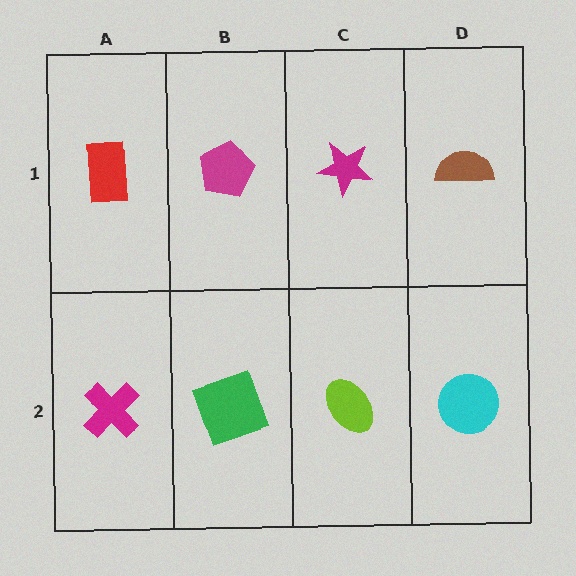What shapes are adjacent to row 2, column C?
A magenta star (row 1, column C), a green square (row 2, column B), a cyan circle (row 2, column D).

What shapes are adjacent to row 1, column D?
A cyan circle (row 2, column D), a magenta star (row 1, column C).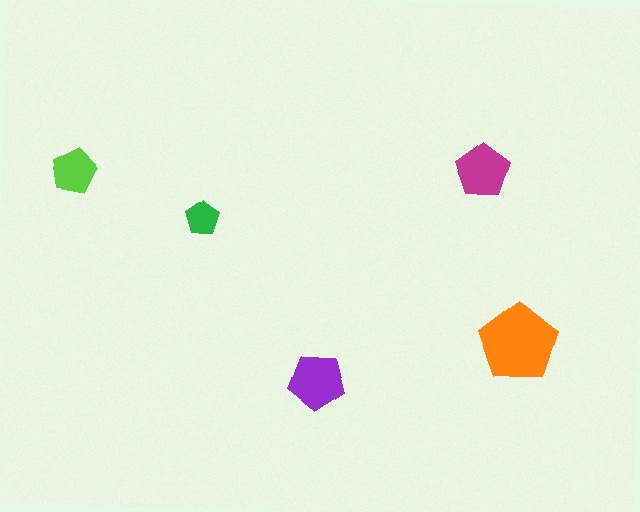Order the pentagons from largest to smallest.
the orange one, the purple one, the magenta one, the lime one, the green one.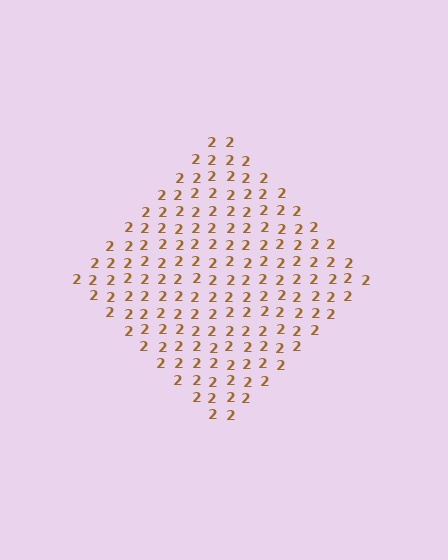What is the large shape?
The large shape is a diamond.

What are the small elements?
The small elements are digit 2's.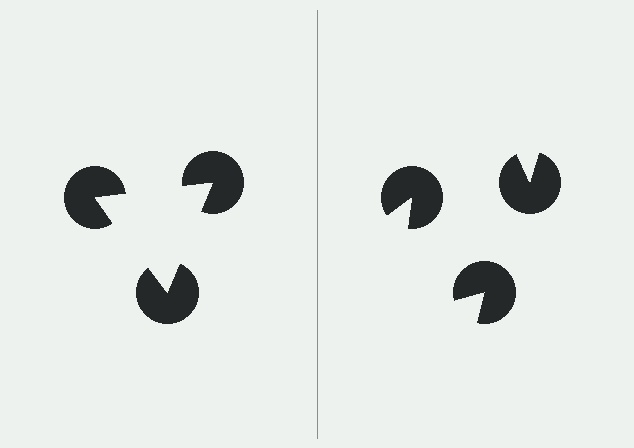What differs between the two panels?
The pac-man discs are positioned identically on both sides; only the wedge orientations differ. On the left they align to a triangle; on the right they are misaligned.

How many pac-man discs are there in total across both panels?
6 — 3 on each side.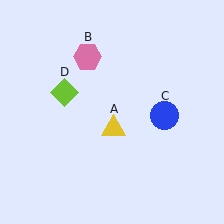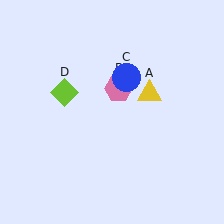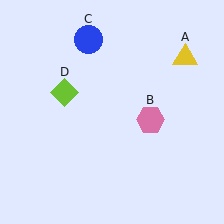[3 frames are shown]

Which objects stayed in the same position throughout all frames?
Lime diamond (object D) remained stationary.